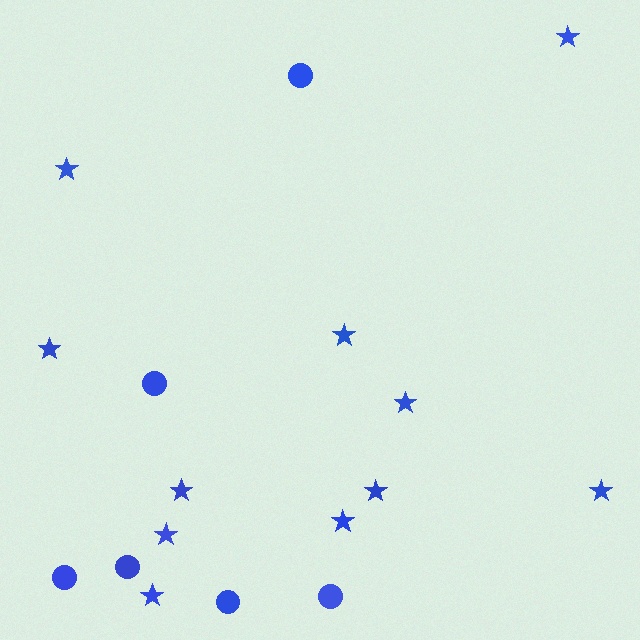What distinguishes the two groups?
There are 2 groups: one group of stars (11) and one group of circles (6).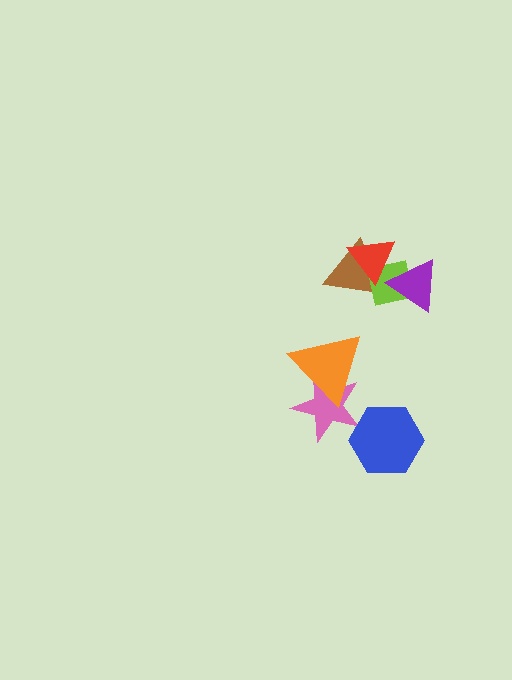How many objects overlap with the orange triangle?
1 object overlaps with the orange triangle.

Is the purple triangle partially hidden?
Yes, it is partially covered by another shape.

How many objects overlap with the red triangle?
3 objects overlap with the red triangle.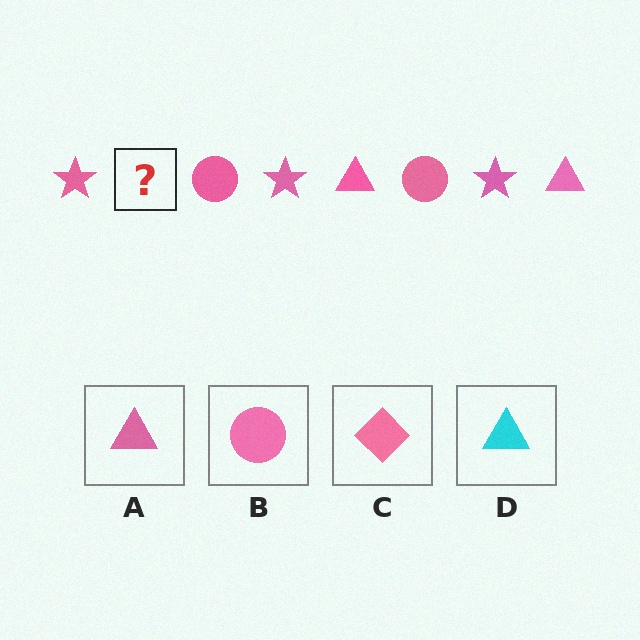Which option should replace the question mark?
Option A.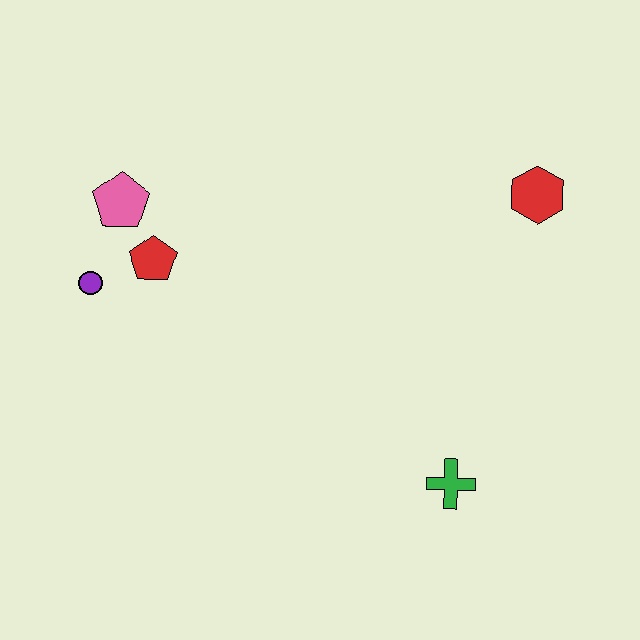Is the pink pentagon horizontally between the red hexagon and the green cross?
No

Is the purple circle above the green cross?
Yes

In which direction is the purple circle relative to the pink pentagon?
The purple circle is below the pink pentagon.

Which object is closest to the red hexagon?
The green cross is closest to the red hexagon.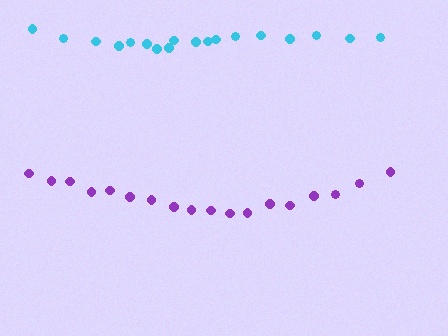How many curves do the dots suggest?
There are 2 distinct paths.